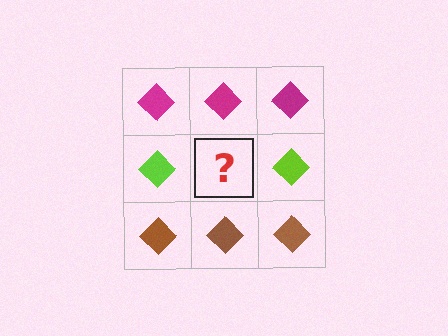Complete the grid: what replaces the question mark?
The question mark should be replaced with a lime diamond.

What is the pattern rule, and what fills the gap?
The rule is that each row has a consistent color. The gap should be filled with a lime diamond.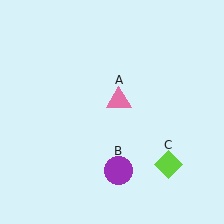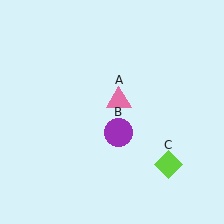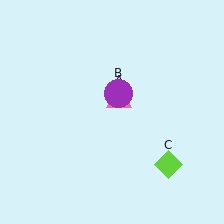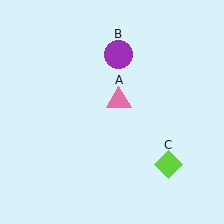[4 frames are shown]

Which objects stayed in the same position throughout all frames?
Pink triangle (object A) and lime diamond (object C) remained stationary.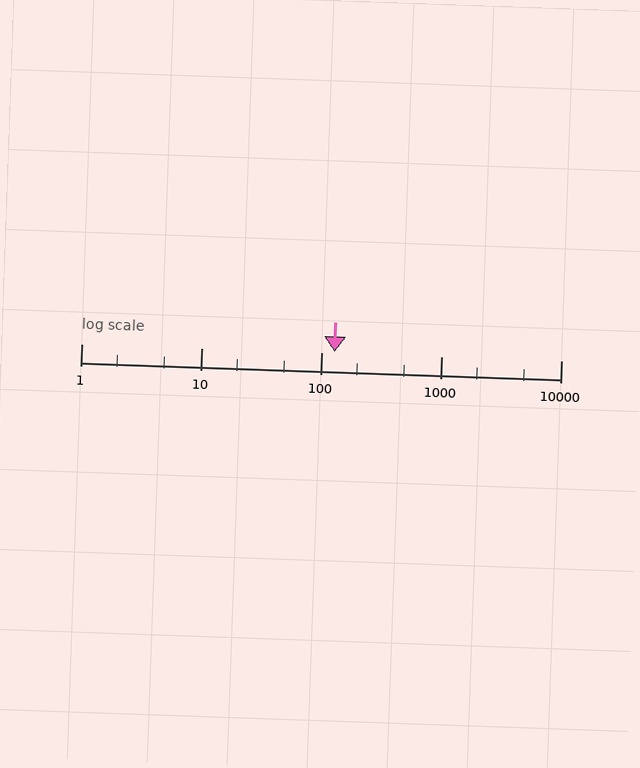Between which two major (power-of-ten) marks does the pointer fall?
The pointer is between 100 and 1000.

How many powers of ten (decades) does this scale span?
The scale spans 4 decades, from 1 to 10000.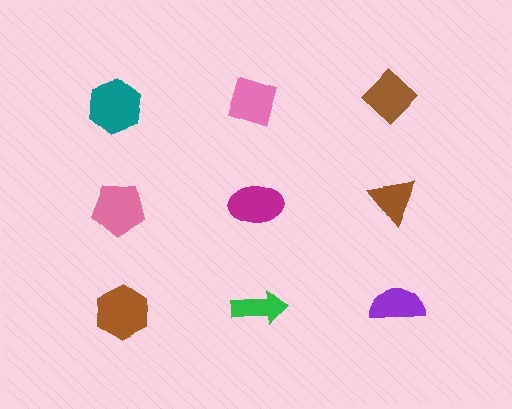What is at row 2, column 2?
A magenta ellipse.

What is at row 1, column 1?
A teal hexagon.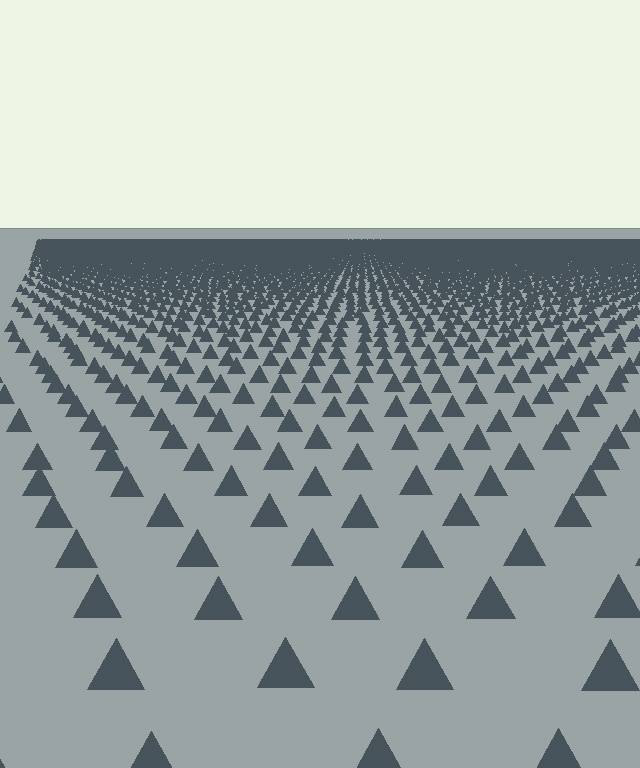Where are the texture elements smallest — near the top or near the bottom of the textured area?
Near the top.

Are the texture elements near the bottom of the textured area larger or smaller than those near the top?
Larger. Near the bottom, elements are closer to the viewer and appear at a bigger on-screen size.